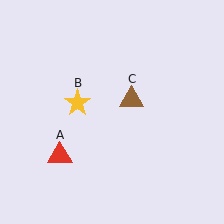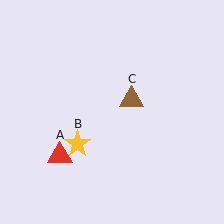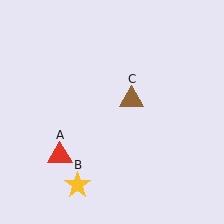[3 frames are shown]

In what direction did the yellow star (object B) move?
The yellow star (object B) moved down.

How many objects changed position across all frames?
1 object changed position: yellow star (object B).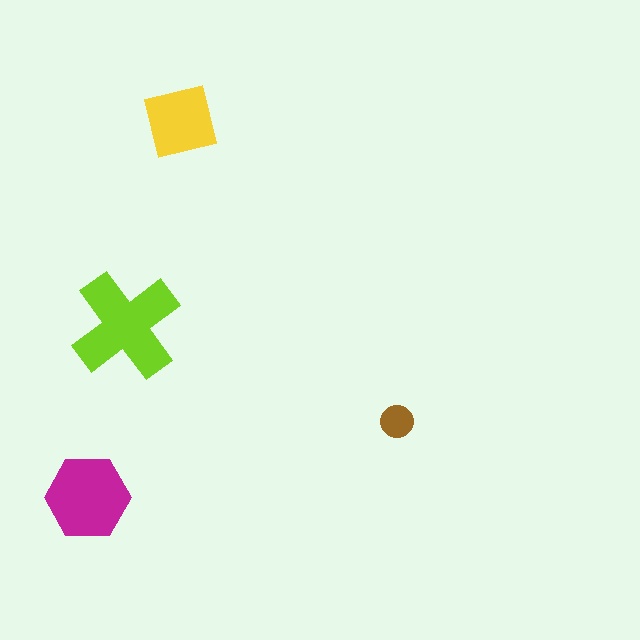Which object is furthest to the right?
The brown circle is rightmost.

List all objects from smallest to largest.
The brown circle, the yellow square, the magenta hexagon, the lime cross.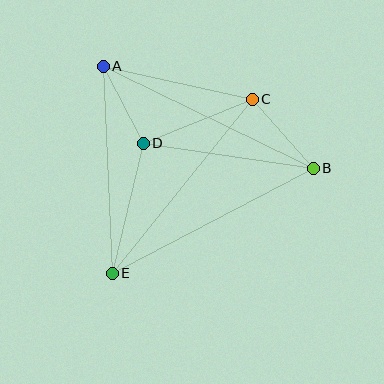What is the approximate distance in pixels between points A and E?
The distance between A and E is approximately 207 pixels.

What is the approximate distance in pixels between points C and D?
The distance between C and D is approximately 117 pixels.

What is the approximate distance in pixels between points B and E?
The distance between B and E is approximately 227 pixels.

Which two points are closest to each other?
Points A and D are closest to each other.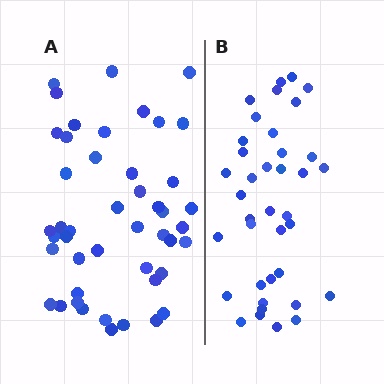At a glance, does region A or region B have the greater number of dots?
Region A (the left region) has more dots.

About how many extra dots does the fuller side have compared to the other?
Region A has roughly 8 or so more dots than region B.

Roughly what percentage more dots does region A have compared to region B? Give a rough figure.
About 20% more.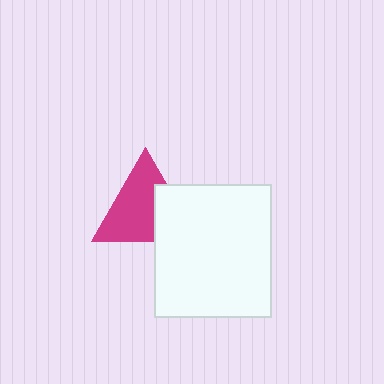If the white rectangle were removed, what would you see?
You would see the complete magenta triangle.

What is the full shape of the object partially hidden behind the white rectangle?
The partially hidden object is a magenta triangle.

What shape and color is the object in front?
The object in front is a white rectangle.